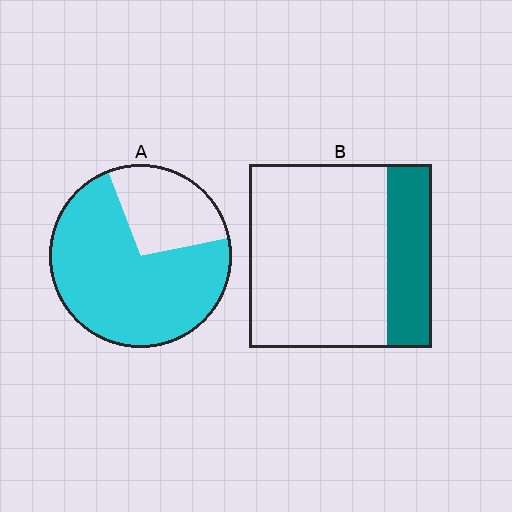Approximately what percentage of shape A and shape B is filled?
A is approximately 70% and B is approximately 25%.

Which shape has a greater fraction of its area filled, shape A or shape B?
Shape A.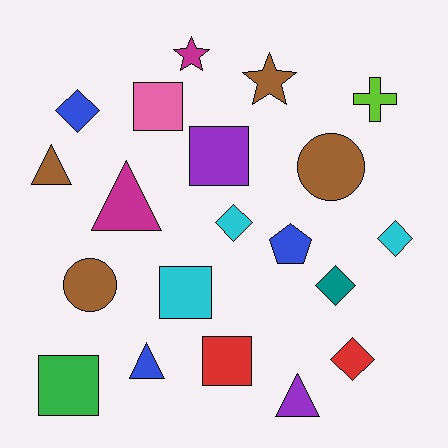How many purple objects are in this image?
There are 2 purple objects.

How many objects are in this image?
There are 20 objects.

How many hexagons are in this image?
There are no hexagons.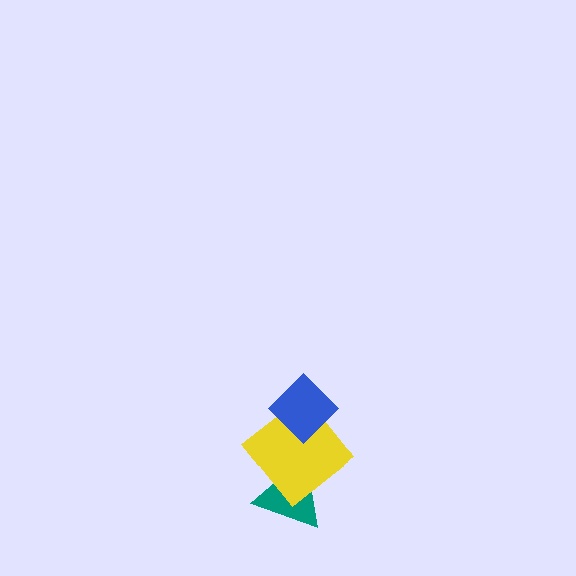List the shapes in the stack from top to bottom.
From top to bottom: the blue diamond, the yellow diamond, the teal triangle.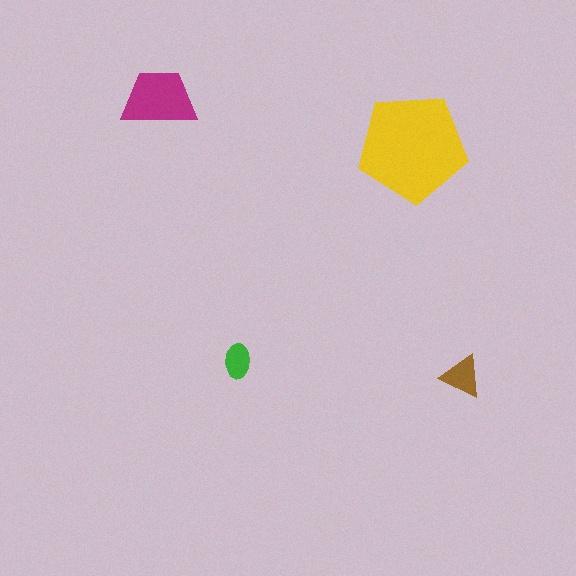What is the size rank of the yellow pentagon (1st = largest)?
1st.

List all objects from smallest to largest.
The green ellipse, the brown triangle, the magenta trapezoid, the yellow pentagon.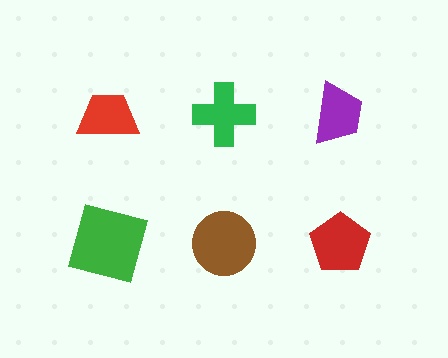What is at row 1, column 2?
A green cross.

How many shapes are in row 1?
3 shapes.